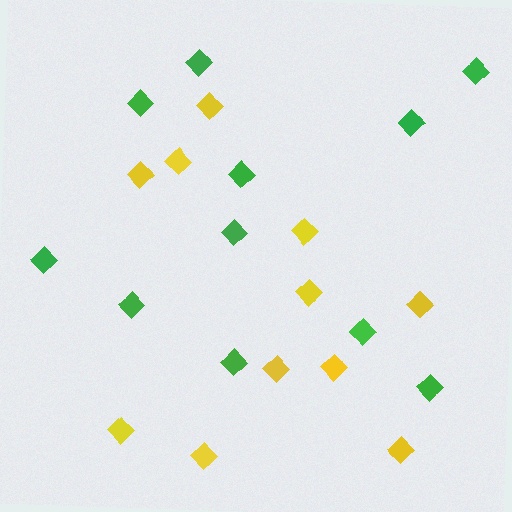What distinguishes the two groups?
There are 2 groups: one group of yellow diamonds (11) and one group of green diamonds (11).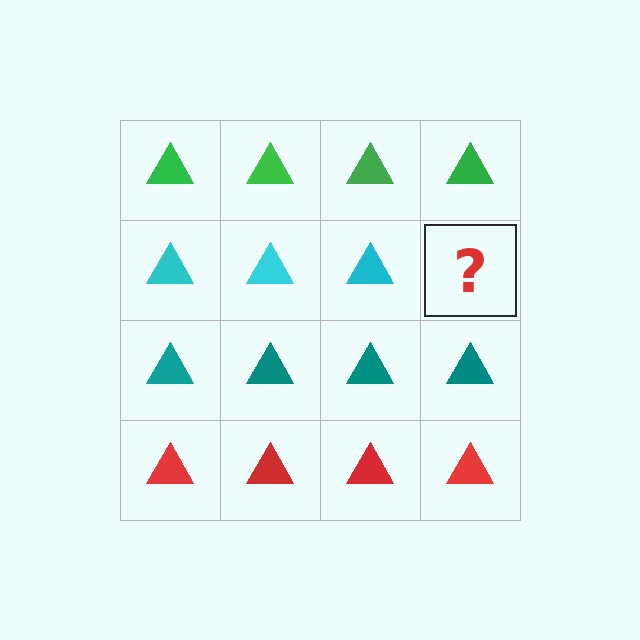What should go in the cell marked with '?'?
The missing cell should contain a cyan triangle.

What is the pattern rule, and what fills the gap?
The rule is that each row has a consistent color. The gap should be filled with a cyan triangle.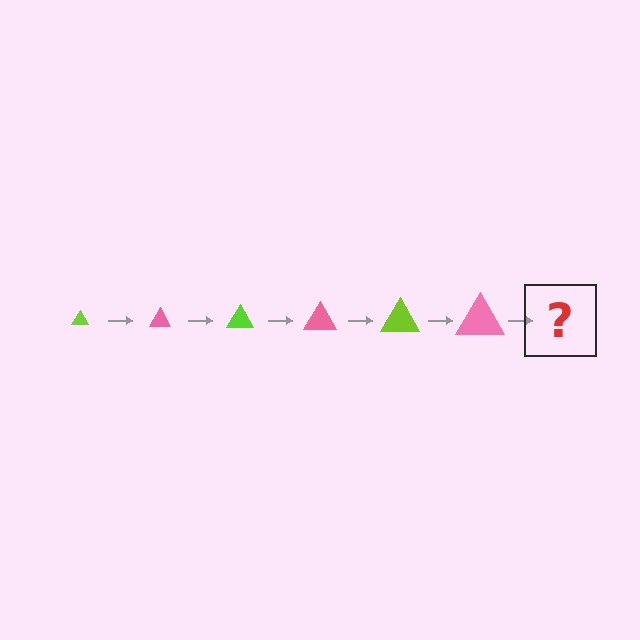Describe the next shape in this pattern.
It should be a lime triangle, larger than the previous one.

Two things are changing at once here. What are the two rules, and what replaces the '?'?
The two rules are that the triangle grows larger each step and the color cycles through lime and pink. The '?' should be a lime triangle, larger than the previous one.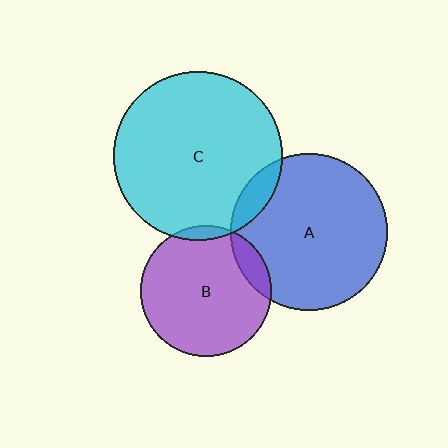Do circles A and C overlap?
Yes.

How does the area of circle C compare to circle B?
Approximately 1.7 times.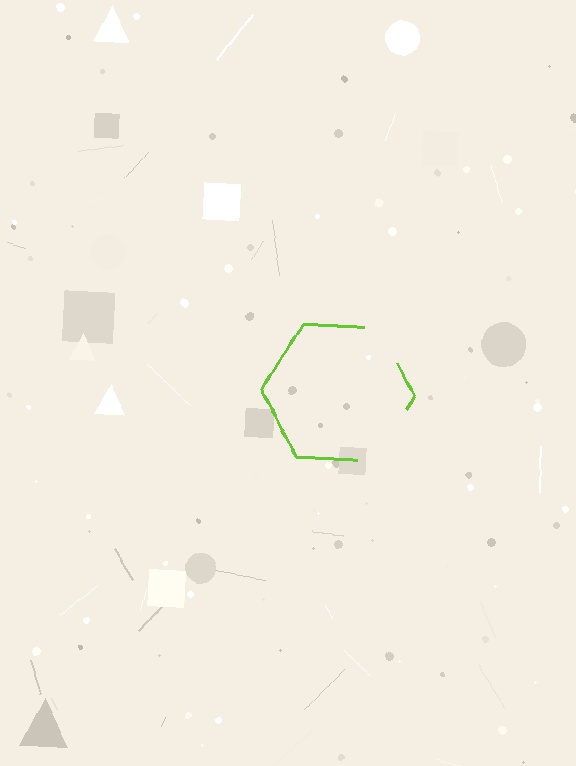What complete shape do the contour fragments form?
The contour fragments form a hexagon.